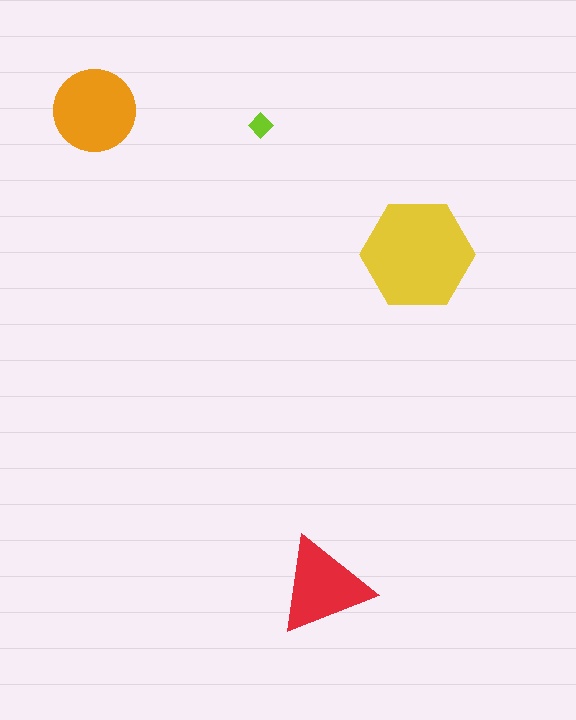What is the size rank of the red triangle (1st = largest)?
3rd.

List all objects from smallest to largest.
The lime diamond, the red triangle, the orange circle, the yellow hexagon.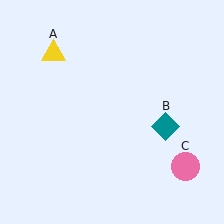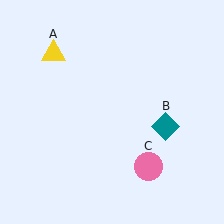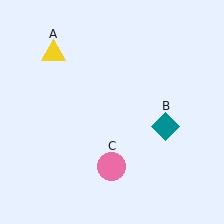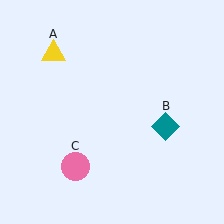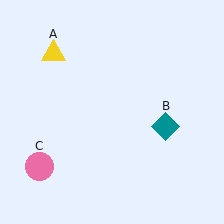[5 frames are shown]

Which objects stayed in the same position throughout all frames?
Yellow triangle (object A) and teal diamond (object B) remained stationary.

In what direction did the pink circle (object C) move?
The pink circle (object C) moved left.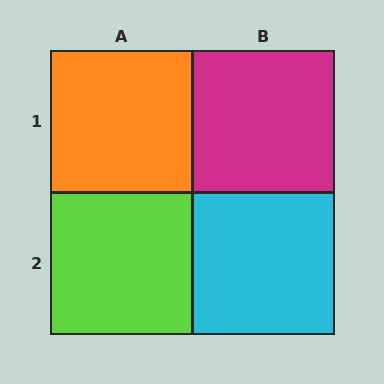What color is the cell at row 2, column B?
Cyan.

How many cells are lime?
1 cell is lime.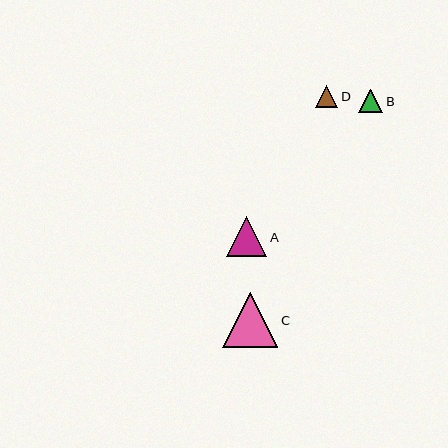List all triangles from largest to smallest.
From largest to smallest: C, A, B, D.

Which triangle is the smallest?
Triangle D is the smallest with a size of approximately 22 pixels.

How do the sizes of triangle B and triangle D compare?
Triangle B and triangle D are approximately the same size.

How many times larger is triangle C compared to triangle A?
Triangle C is approximately 1.4 times the size of triangle A.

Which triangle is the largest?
Triangle C is the largest with a size of approximately 55 pixels.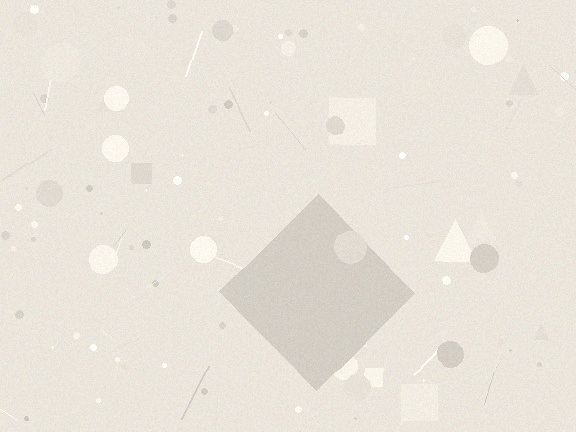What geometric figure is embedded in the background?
A diamond is embedded in the background.